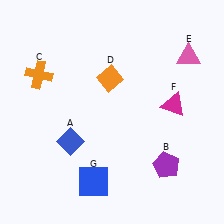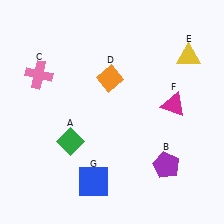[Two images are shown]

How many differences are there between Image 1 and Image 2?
There are 3 differences between the two images.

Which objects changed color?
A changed from blue to green. C changed from orange to pink. E changed from pink to yellow.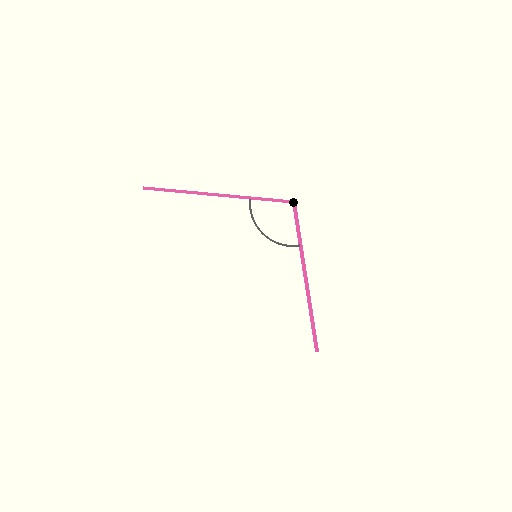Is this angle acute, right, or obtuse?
It is obtuse.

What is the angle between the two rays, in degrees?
Approximately 104 degrees.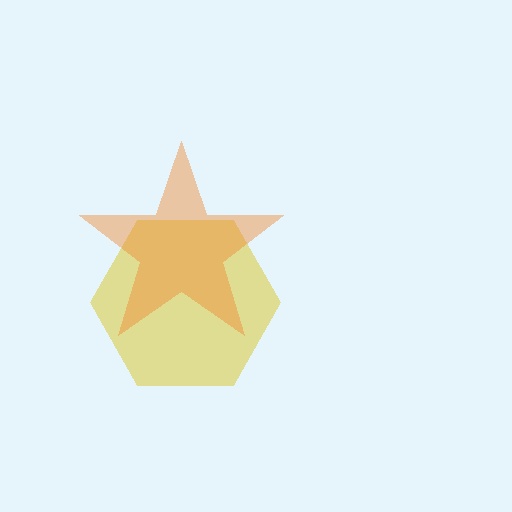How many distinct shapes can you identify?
There are 2 distinct shapes: a yellow hexagon, an orange star.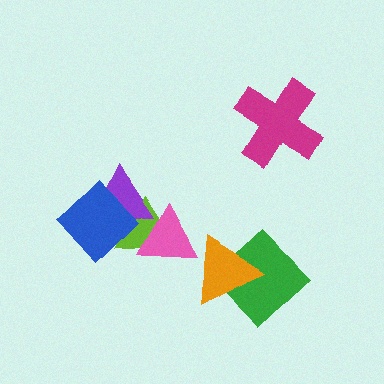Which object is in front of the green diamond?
The orange triangle is in front of the green diamond.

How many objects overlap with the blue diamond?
2 objects overlap with the blue diamond.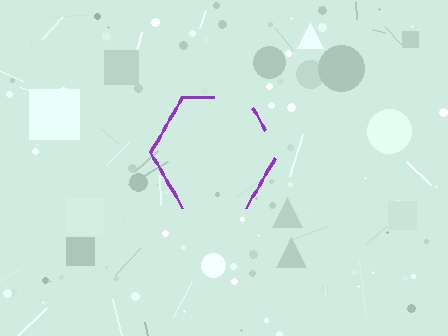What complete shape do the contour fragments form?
The contour fragments form a hexagon.